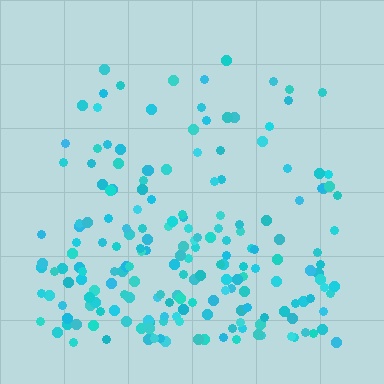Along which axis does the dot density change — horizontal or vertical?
Vertical.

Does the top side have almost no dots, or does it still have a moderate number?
Still a moderate number, just noticeably fewer than the bottom.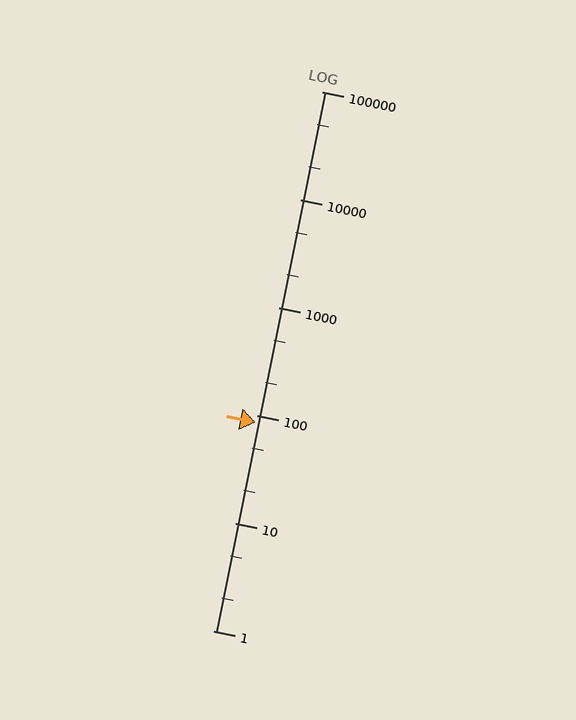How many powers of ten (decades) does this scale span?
The scale spans 5 decades, from 1 to 100000.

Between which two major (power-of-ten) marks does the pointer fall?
The pointer is between 10 and 100.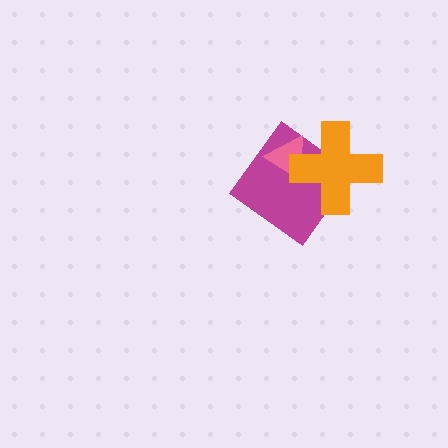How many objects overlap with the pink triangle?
2 objects overlap with the pink triangle.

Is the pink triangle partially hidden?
Yes, it is partially covered by another shape.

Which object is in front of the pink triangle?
The orange cross is in front of the pink triangle.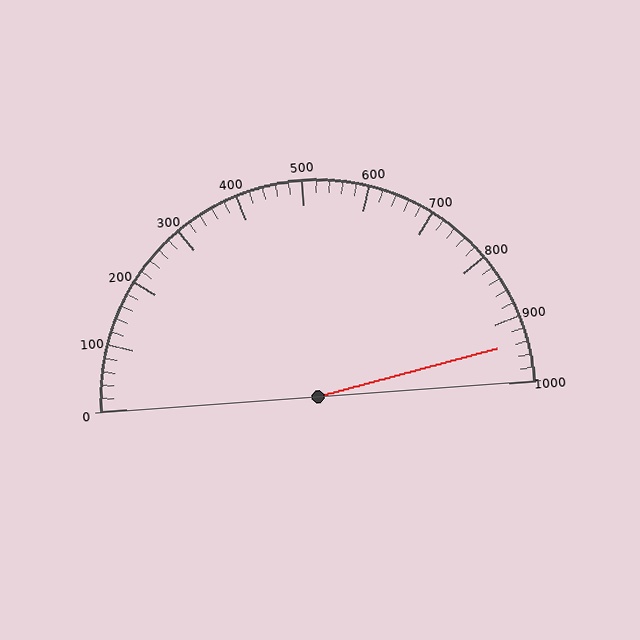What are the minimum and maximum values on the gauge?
The gauge ranges from 0 to 1000.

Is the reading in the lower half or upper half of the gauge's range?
The reading is in the upper half of the range (0 to 1000).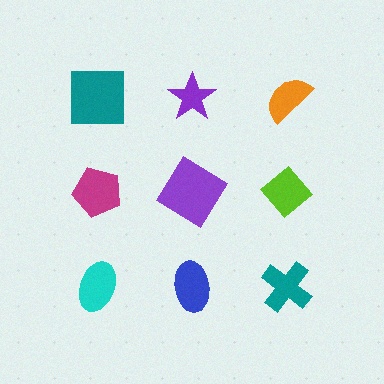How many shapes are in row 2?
3 shapes.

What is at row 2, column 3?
A lime diamond.